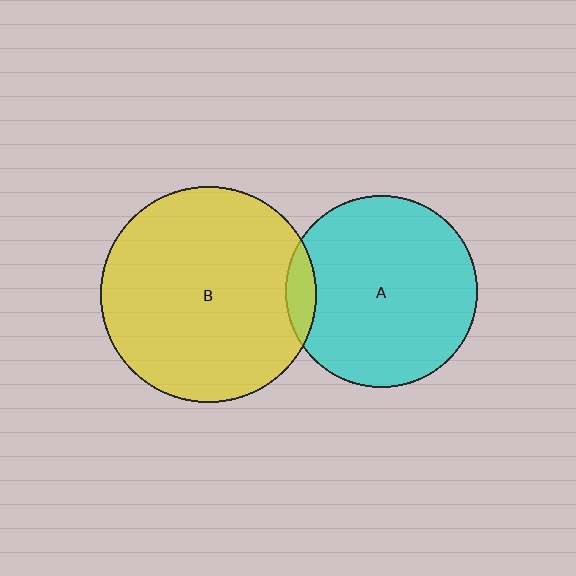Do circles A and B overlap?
Yes.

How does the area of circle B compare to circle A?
Approximately 1.3 times.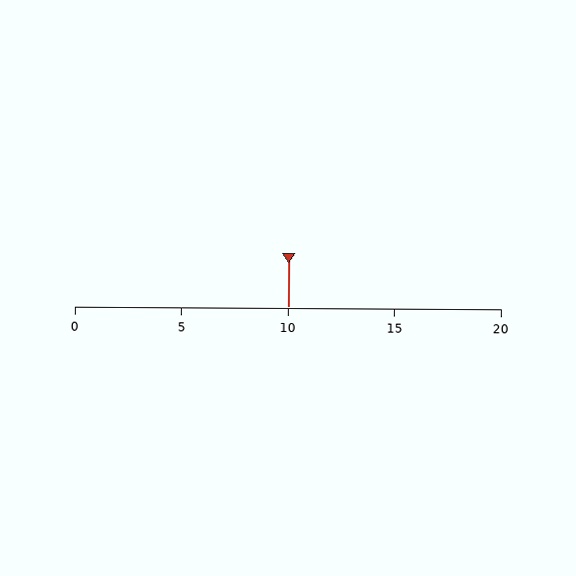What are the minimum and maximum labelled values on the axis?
The axis runs from 0 to 20.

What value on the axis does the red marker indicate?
The marker indicates approximately 10.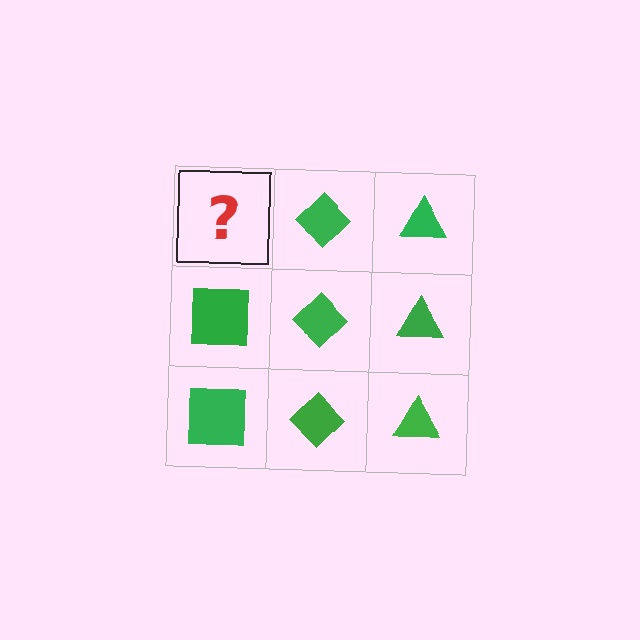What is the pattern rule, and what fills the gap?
The rule is that each column has a consistent shape. The gap should be filled with a green square.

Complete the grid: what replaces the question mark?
The question mark should be replaced with a green square.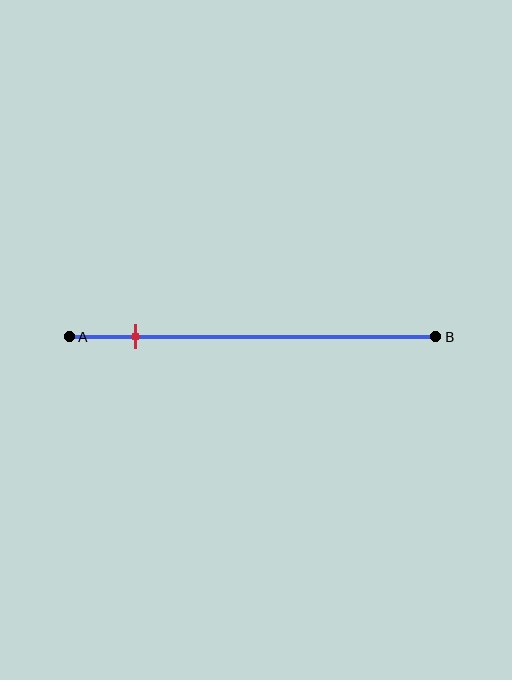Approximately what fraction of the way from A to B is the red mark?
The red mark is approximately 20% of the way from A to B.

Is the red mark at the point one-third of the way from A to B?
No, the mark is at about 20% from A, not at the 33% one-third point.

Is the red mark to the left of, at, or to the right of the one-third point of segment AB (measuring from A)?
The red mark is to the left of the one-third point of segment AB.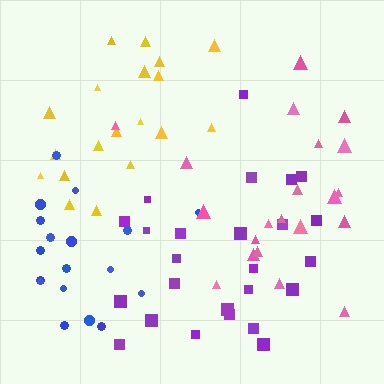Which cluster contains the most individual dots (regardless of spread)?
Purple (25).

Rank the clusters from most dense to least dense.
blue, yellow, purple, pink.